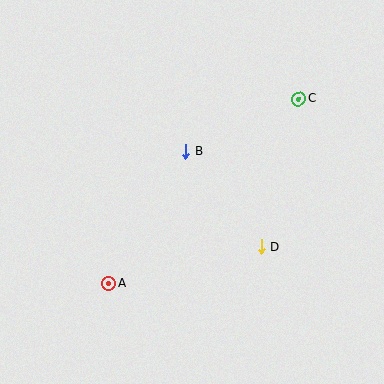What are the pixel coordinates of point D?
Point D is at (261, 247).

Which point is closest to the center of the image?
Point B at (186, 151) is closest to the center.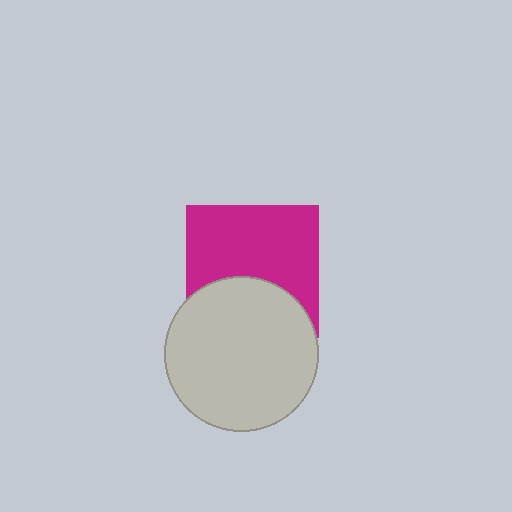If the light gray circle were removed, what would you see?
You would see the complete magenta square.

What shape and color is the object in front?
The object in front is a light gray circle.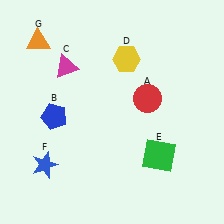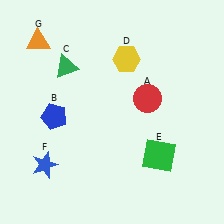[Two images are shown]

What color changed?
The triangle (C) changed from magenta in Image 1 to green in Image 2.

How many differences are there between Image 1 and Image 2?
There is 1 difference between the two images.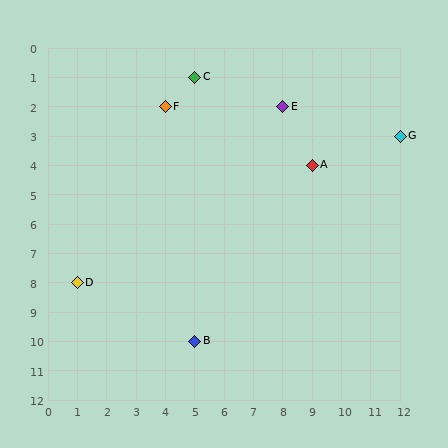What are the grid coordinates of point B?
Point B is at grid coordinates (5, 10).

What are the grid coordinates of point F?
Point F is at grid coordinates (4, 2).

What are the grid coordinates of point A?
Point A is at grid coordinates (9, 4).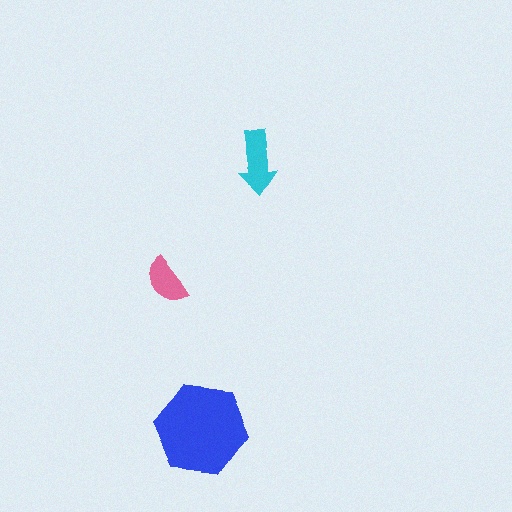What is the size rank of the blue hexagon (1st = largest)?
1st.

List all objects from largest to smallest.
The blue hexagon, the cyan arrow, the pink semicircle.